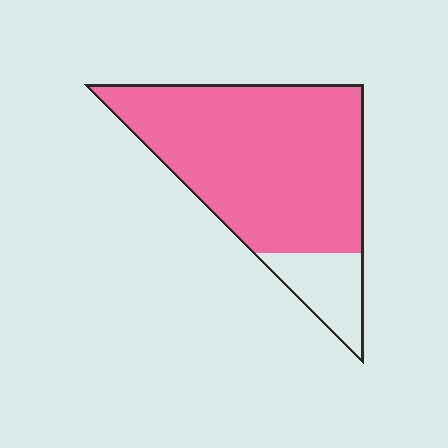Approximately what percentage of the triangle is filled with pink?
Approximately 85%.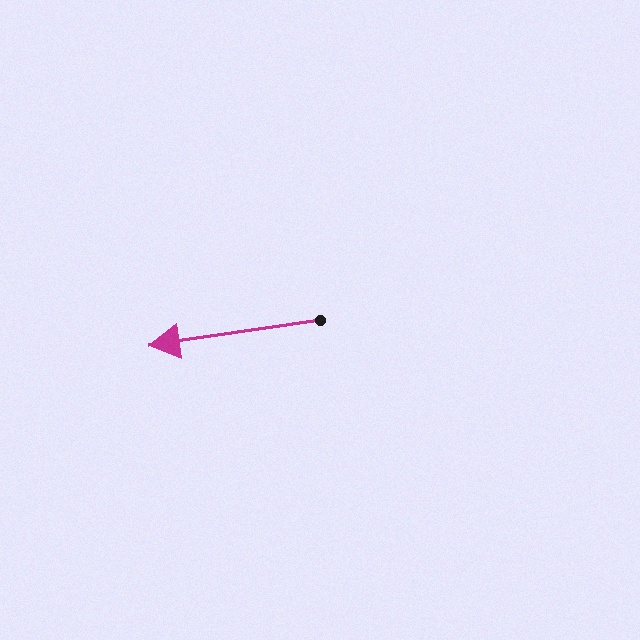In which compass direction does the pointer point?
West.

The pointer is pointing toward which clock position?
Roughly 9 o'clock.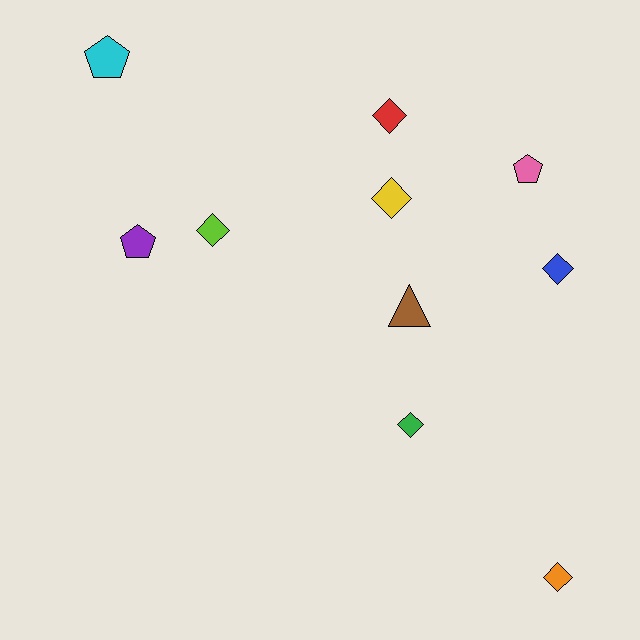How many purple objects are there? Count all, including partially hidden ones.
There is 1 purple object.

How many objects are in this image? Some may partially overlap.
There are 10 objects.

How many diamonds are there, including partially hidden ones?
There are 6 diamonds.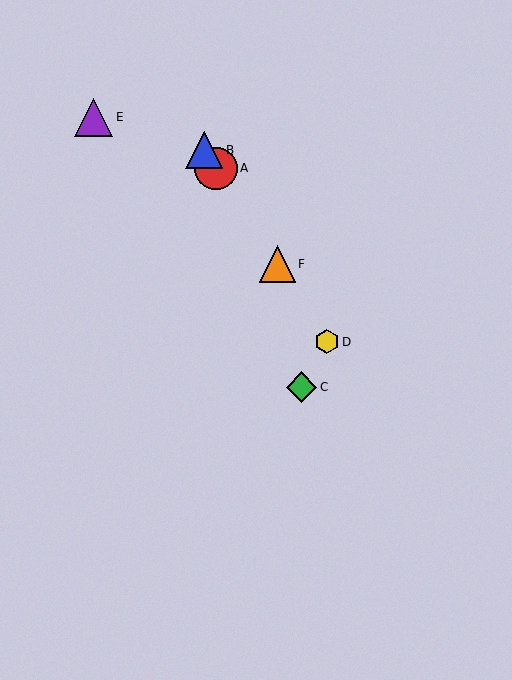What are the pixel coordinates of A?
Object A is at (216, 168).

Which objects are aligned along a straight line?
Objects A, B, D, F are aligned along a straight line.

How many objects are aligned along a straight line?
4 objects (A, B, D, F) are aligned along a straight line.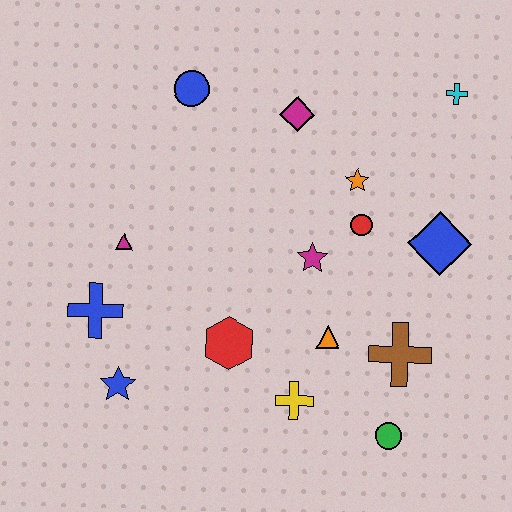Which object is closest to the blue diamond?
The red circle is closest to the blue diamond.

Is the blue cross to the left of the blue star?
Yes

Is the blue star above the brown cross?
No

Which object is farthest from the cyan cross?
The blue star is farthest from the cyan cross.